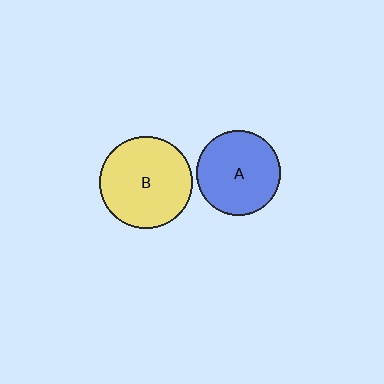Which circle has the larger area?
Circle B (yellow).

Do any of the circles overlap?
No, none of the circles overlap.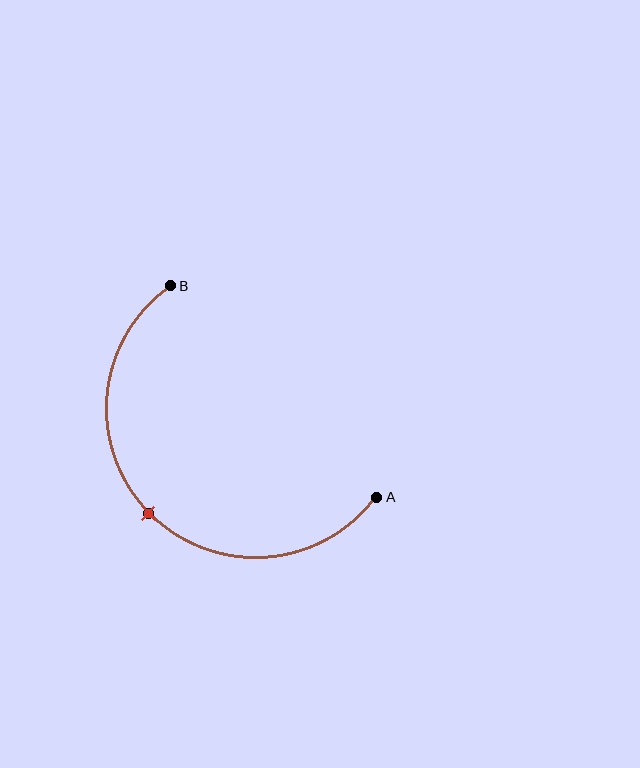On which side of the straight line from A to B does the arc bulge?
The arc bulges below and to the left of the straight line connecting A and B.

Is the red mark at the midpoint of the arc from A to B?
Yes. The red mark lies on the arc at equal arc-length from both A and B — it is the arc midpoint.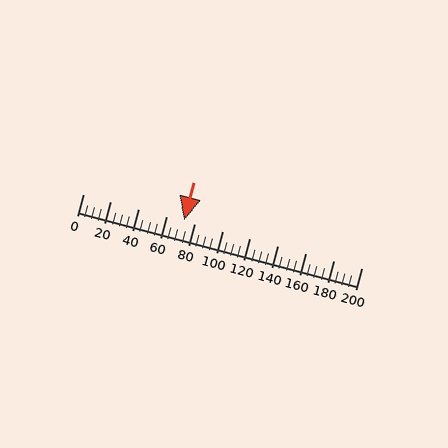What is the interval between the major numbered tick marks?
The major tick marks are spaced 20 units apart.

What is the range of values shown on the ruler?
The ruler shows values from 0 to 200.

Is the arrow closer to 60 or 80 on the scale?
The arrow is closer to 80.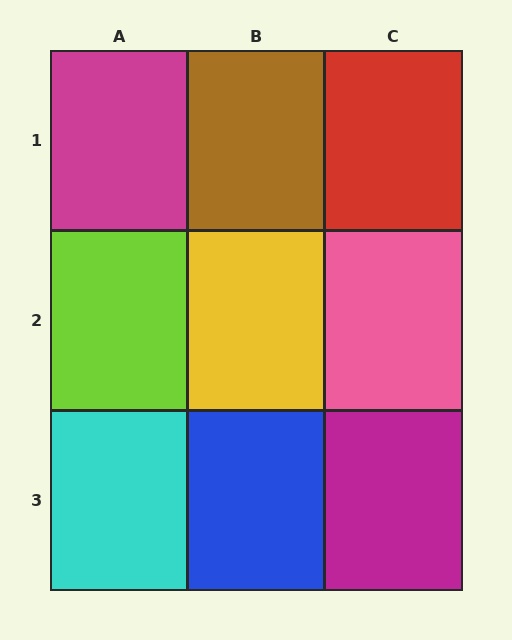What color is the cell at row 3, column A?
Cyan.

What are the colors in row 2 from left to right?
Lime, yellow, pink.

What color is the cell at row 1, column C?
Red.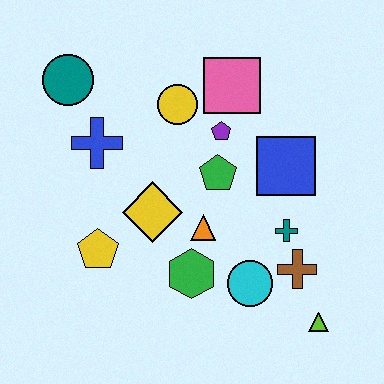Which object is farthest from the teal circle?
The lime triangle is farthest from the teal circle.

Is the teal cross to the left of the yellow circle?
No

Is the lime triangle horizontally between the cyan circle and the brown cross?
No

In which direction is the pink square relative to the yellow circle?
The pink square is to the right of the yellow circle.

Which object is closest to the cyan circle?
The brown cross is closest to the cyan circle.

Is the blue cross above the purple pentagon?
No